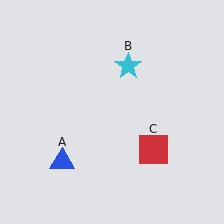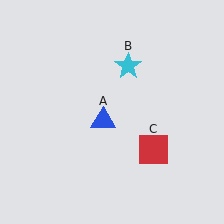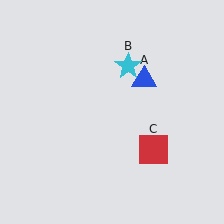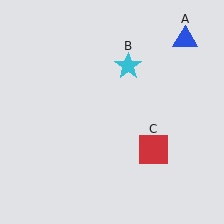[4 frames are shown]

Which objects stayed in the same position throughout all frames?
Cyan star (object B) and red square (object C) remained stationary.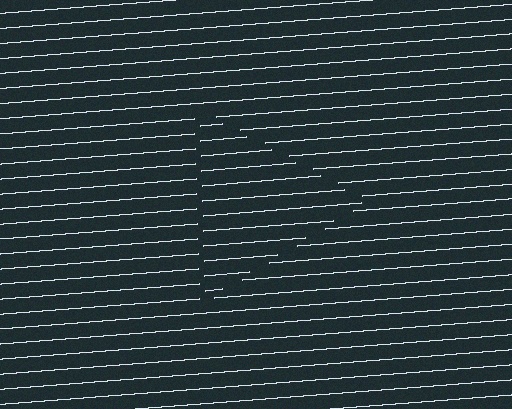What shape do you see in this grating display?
An illusory triangle. The interior of the shape contains the same grating, shifted by half a period — the contour is defined by the phase discontinuity where line-ends from the inner and outer gratings abut.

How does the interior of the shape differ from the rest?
The interior of the shape contains the same grating, shifted by half a period — the contour is defined by the phase discontinuity where line-ends from the inner and outer gratings abut.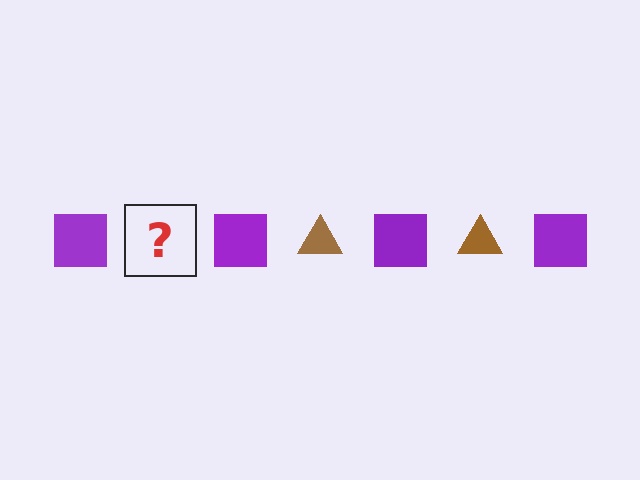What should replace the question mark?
The question mark should be replaced with a brown triangle.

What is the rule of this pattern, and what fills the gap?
The rule is that the pattern alternates between purple square and brown triangle. The gap should be filled with a brown triangle.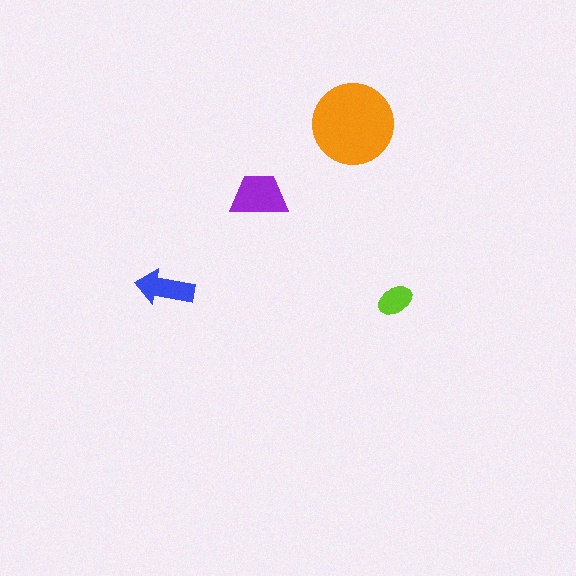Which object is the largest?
The orange circle.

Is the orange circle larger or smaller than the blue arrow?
Larger.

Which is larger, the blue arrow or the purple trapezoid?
The purple trapezoid.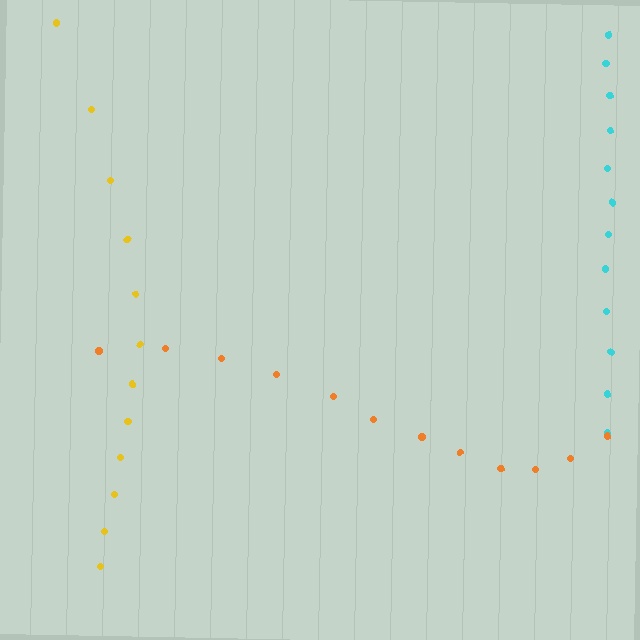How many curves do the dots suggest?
There are 3 distinct paths.